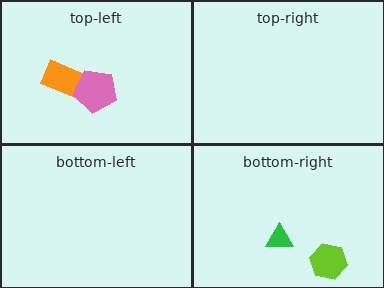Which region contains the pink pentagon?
The top-left region.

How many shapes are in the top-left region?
2.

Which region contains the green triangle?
The bottom-right region.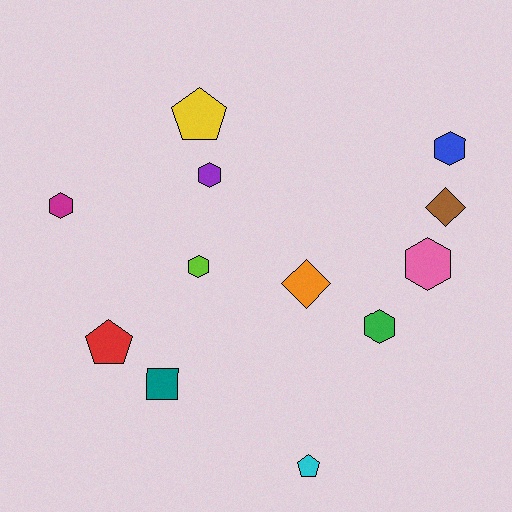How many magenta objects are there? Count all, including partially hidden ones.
There is 1 magenta object.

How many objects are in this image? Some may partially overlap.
There are 12 objects.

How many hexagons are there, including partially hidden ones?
There are 6 hexagons.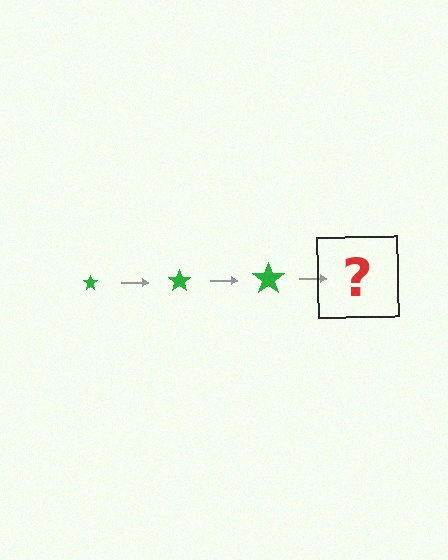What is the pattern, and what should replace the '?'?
The pattern is that the star gets progressively larger each step. The '?' should be a green star, larger than the previous one.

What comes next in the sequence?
The next element should be a green star, larger than the previous one.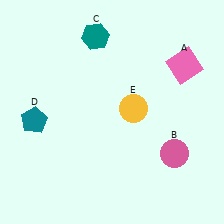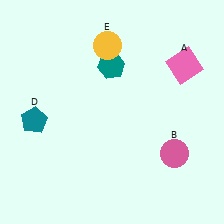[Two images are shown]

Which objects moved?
The objects that moved are: the teal hexagon (C), the yellow circle (E).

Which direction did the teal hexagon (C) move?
The teal hexagon (C) moved down.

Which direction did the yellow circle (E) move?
The yellow circle (E) moved up.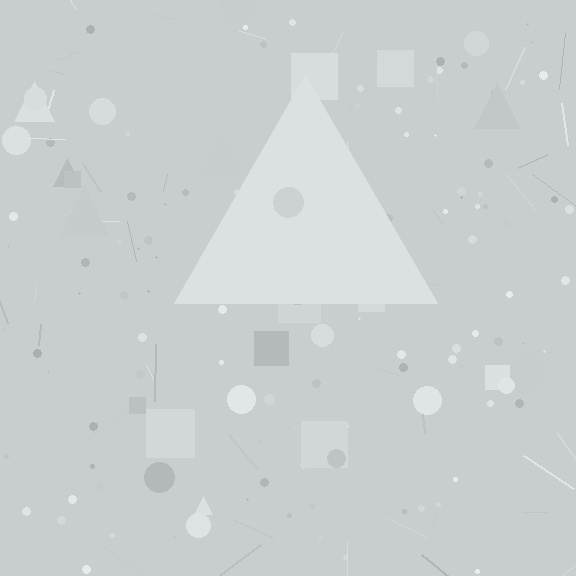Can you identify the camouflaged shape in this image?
The camouflaged shape is a triangle.